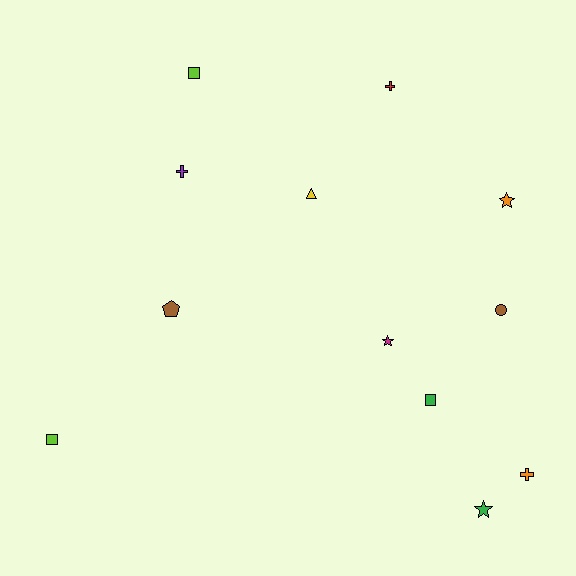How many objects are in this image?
There are 12 objects.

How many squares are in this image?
There are 3 squares.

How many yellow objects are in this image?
There is 1 yellow object.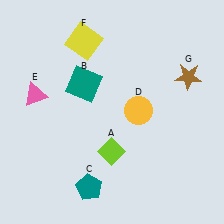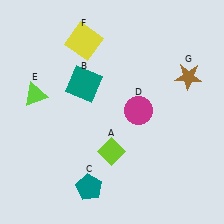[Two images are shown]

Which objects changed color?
D changed from yellow to magenta. E changed from pink to lime.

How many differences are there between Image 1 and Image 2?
There are 2 differences between the two images.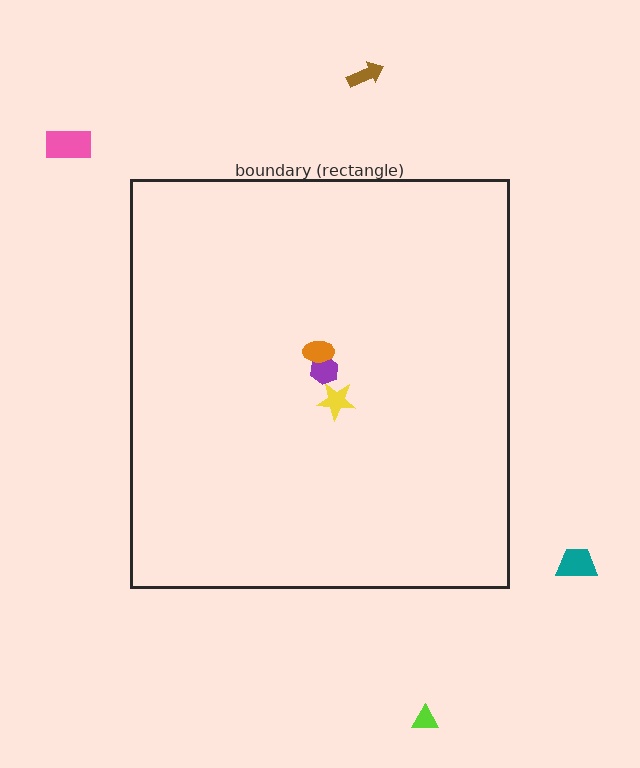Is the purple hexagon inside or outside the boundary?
Inside.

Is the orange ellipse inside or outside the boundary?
Inside.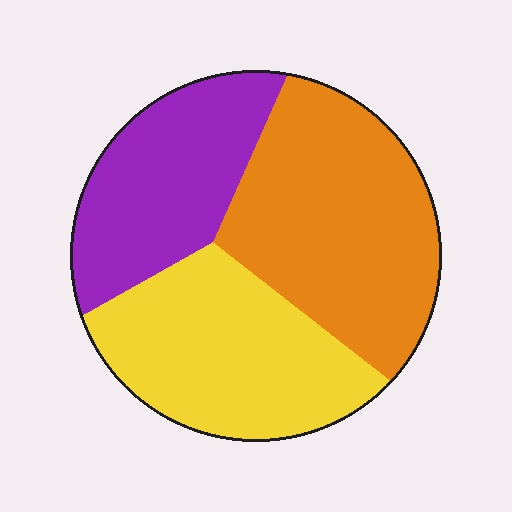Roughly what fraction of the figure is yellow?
Yellow covers 33% of the figure.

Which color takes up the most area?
Orange, at roughly 40%.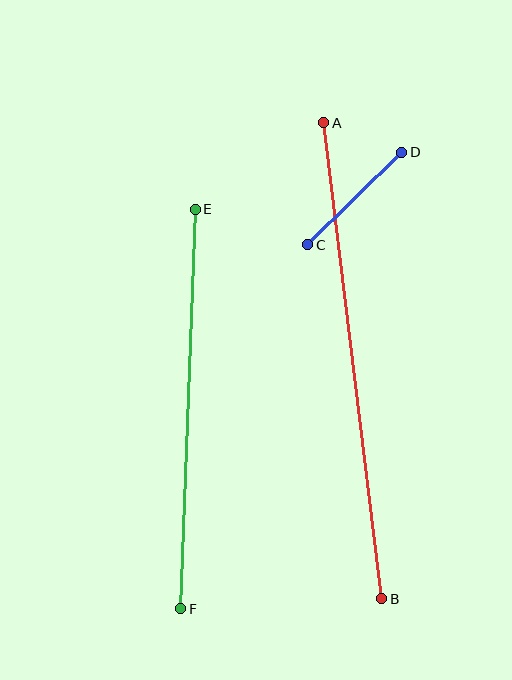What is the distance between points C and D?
The distance is approximately 132 pixels.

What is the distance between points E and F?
The distance is approximately 400 pixels.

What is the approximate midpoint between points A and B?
The midpoint is at approximately (353, 361) pixels.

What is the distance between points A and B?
The distance is approximately 480 pixels.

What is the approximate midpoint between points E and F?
The midpoint is at approximately (188, 409) pixels.